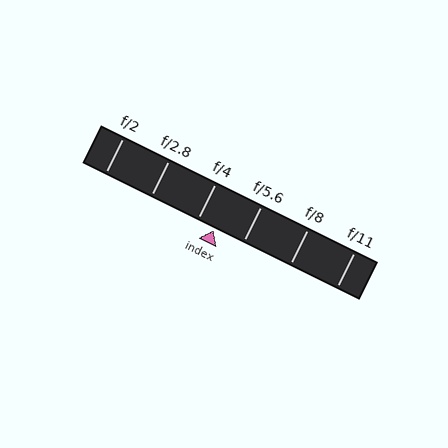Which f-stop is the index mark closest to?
The index mark is closest to f/4.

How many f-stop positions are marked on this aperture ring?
There are 6 f-stop positions marked.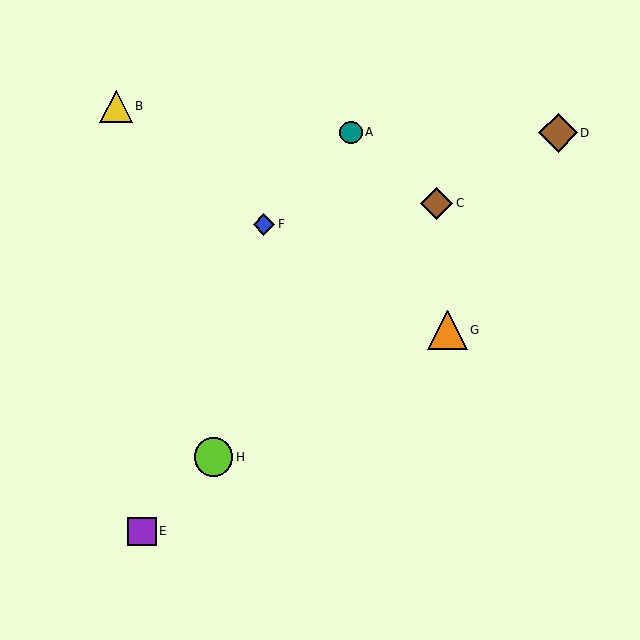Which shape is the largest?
The orange triangle (labeled G) is the largest.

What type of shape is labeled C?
Shape C is a brown diamond.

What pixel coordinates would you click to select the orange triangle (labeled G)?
Click at (448, 330) to select the orange triangle G.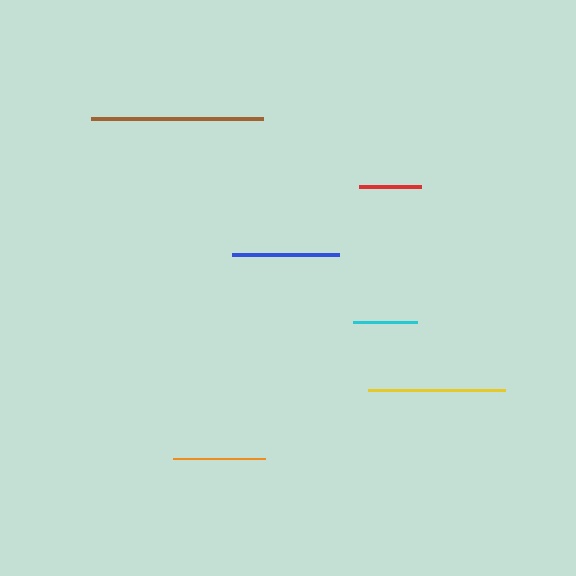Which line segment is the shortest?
The red line is the shortest at approximately 62 pixels.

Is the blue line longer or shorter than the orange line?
The blue line is longer than the orange line.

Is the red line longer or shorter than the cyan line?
The cyan line is longer than the red line.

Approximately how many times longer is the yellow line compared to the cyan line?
The yellow line is approximately 2.1 times the length of the cyan line.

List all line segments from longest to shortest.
From longest to shortest: brown, yellow, blue, orange, cyan, red.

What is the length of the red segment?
The red segment is approximately 62 pixels long.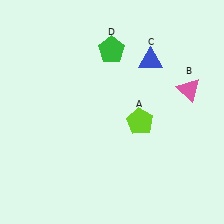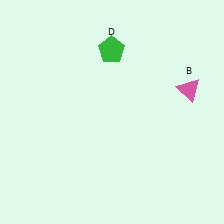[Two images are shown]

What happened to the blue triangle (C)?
The blue triangle (C) was removed in Image 2. It was in the top-right area of Image 1.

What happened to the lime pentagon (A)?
The lime pentagon (A) was removed in Image 2. It was in the bottom-right area of Image 1.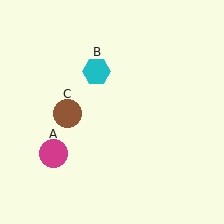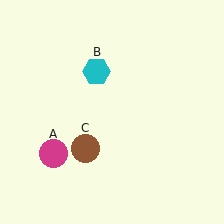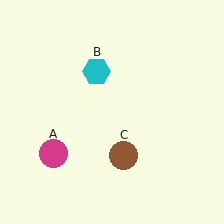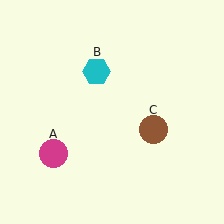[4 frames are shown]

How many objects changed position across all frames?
1 object changed position: brown circle (object C).